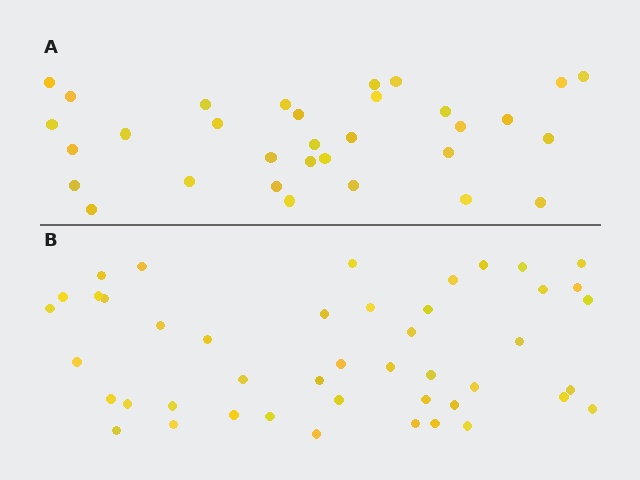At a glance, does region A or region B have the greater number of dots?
Region B (the bottom region) has more dots.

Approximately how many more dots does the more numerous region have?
Region B has approximately 15 more dots than region A.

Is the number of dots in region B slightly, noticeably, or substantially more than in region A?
Region B has noticeably more, but not dramatically so. The ratio is roughly 1.4 to 1.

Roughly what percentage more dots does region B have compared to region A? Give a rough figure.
About 40% more.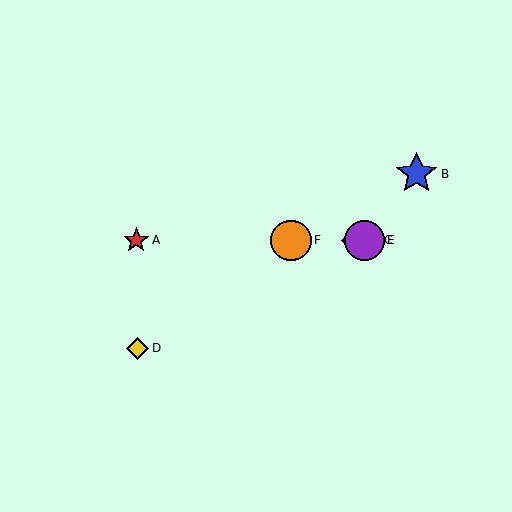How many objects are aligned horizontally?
4 objects (A, C, E, F) are aligned horizontally.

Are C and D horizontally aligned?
No, C is at y≈240 and D is at y≈348.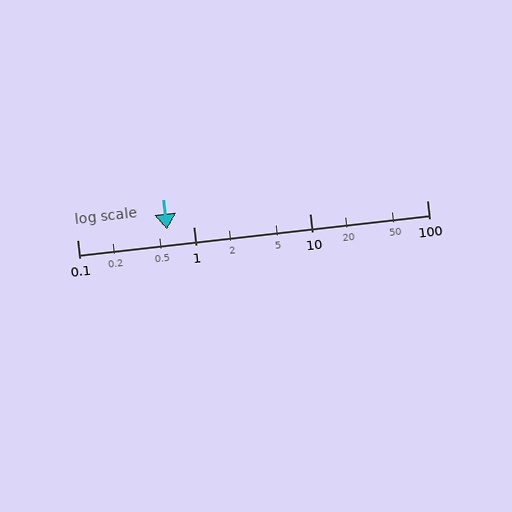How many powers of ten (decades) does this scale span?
The scale spans 3 decades, from 0.1 to 100.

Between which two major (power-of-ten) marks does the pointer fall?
The pointer is between 0.1 and 1.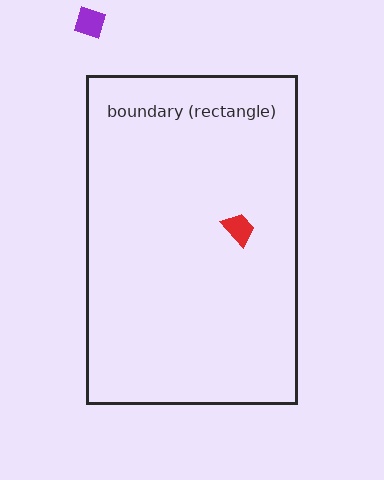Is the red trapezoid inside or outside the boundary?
Inside.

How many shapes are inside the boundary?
1 inside, 1 outside.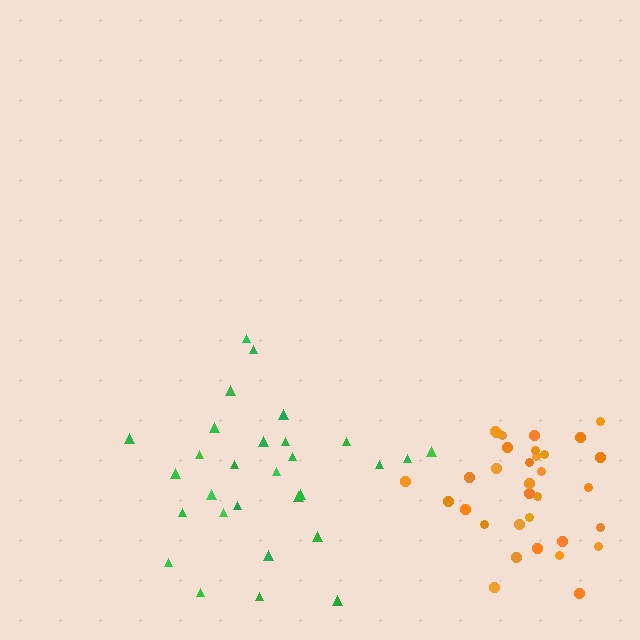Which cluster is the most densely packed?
Orange.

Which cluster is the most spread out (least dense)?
Green.